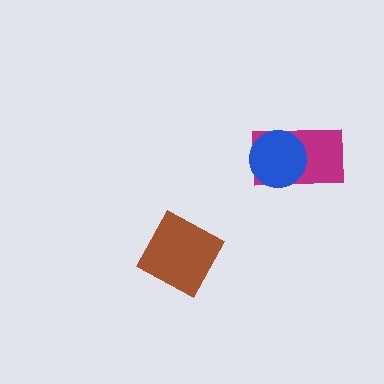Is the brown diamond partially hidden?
No, no other shape covers it.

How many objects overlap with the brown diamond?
0 objects overlap with the brown diamond.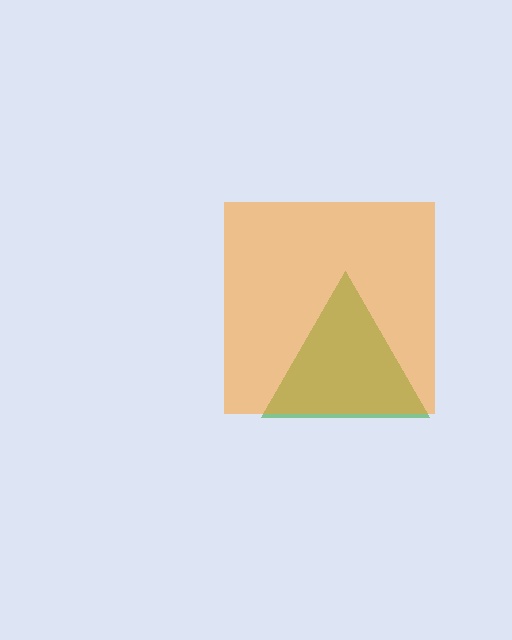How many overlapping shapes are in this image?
There are 2 overlapping shapes in the image.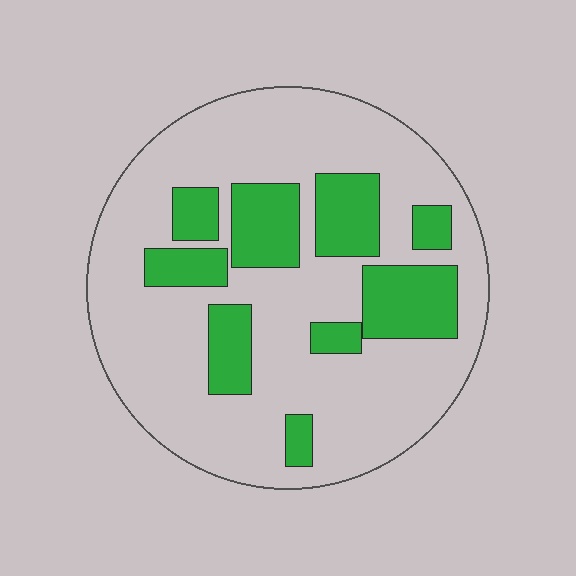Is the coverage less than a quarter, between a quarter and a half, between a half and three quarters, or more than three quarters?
Between a quarter and a half.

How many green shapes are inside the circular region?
9.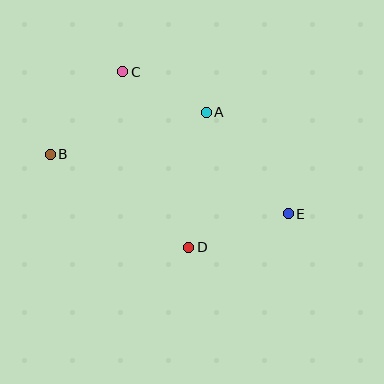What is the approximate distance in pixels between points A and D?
The distance between A and D is approximately 136 pixels.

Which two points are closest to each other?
Points A and C are closest to each other.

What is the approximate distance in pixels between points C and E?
The distance between C and E is approximately 218 pixels.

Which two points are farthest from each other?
Points B and E are farthest from each other.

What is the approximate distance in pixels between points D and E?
The distance between D and E is approximately 105 pixels.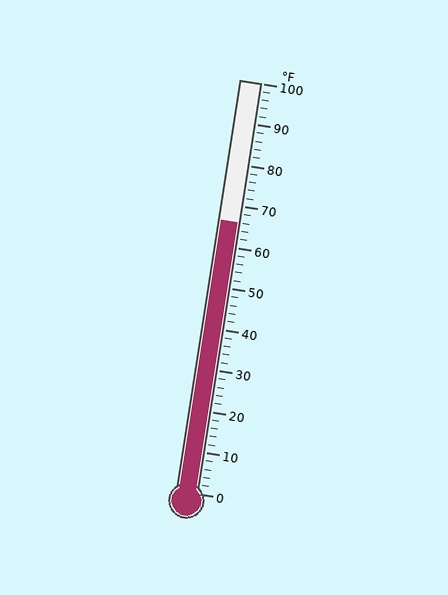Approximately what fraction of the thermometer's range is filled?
The thermometer is filled to approximately 65% of its range.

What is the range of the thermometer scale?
The thermometer scale ranges from 0°F to 100°F.